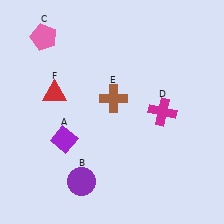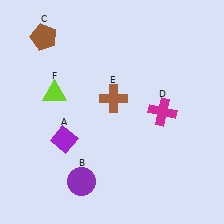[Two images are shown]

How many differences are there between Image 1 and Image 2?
There are 2 differences between the two images.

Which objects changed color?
C changed from pink to brown. F changed from red to lime.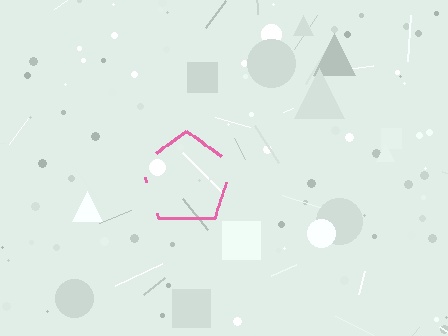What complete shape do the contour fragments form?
The contour fragments form a pentagon.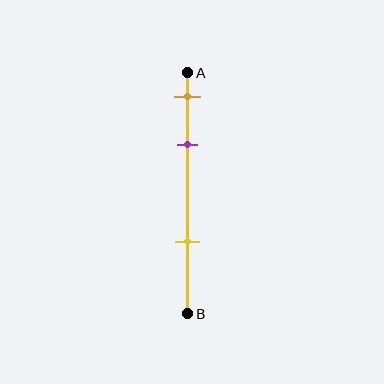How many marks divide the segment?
There are 3 marks dividing the segment.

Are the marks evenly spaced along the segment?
No, the marks are not evenly spaced.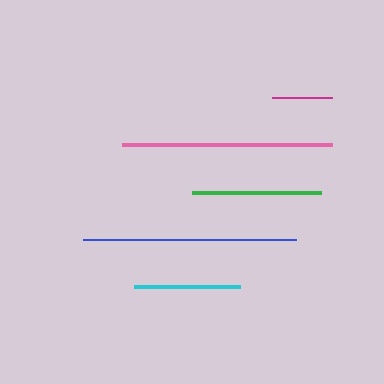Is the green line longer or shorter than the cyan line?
The green line is longer than the cyan line.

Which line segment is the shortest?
The magenta line is the shortest at approximately 60 pixels.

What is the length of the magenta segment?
The magenta segment is approximately 60 pixels long.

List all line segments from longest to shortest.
From longest to shortest: blue, pink, green, cyan, magenta.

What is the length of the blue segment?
The blue segment is approximately 212 pixels long.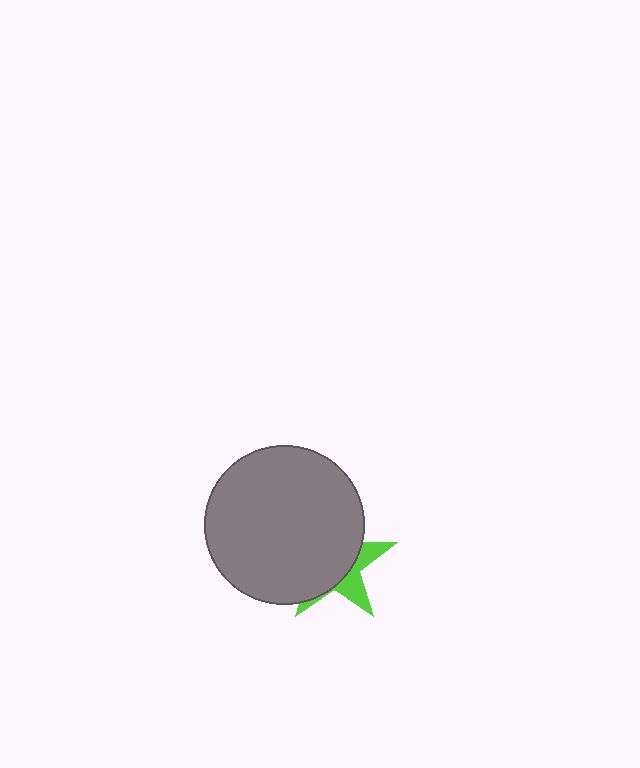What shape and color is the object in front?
The object in front is a gray circle.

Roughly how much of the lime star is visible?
A small part of it is visible (roughly 31%).